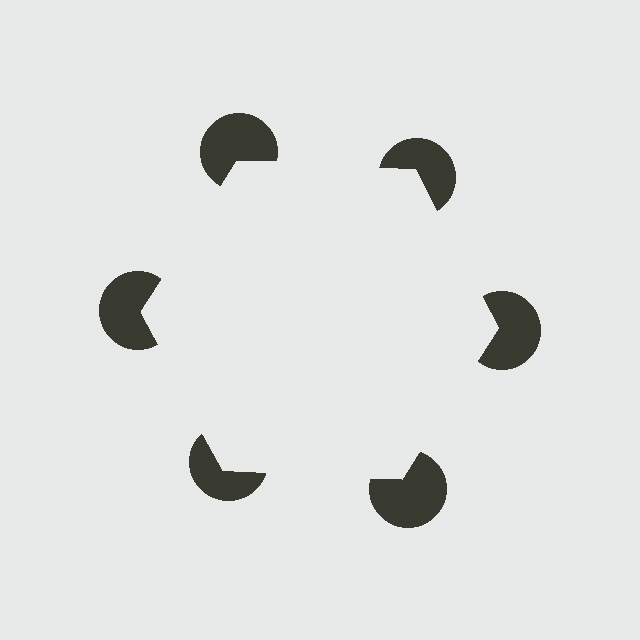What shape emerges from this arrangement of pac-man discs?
An illusory hexagon — its edges are inferred from the aligned wedge cuts in the pac-man discs, not physically drawn.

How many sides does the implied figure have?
6 sides.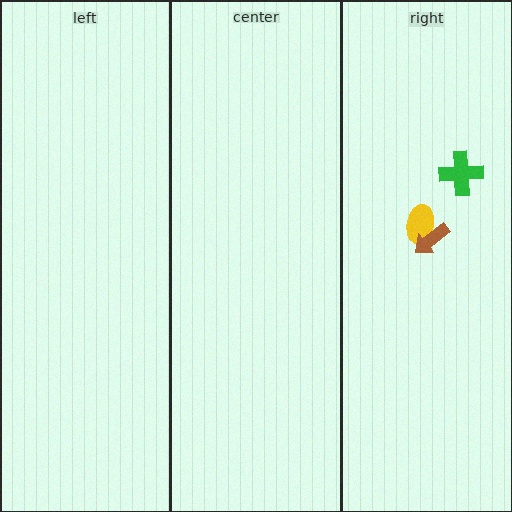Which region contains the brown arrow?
The right region.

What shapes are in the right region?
The yellow ellipse, the brown arrow, the green cross.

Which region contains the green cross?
The right region.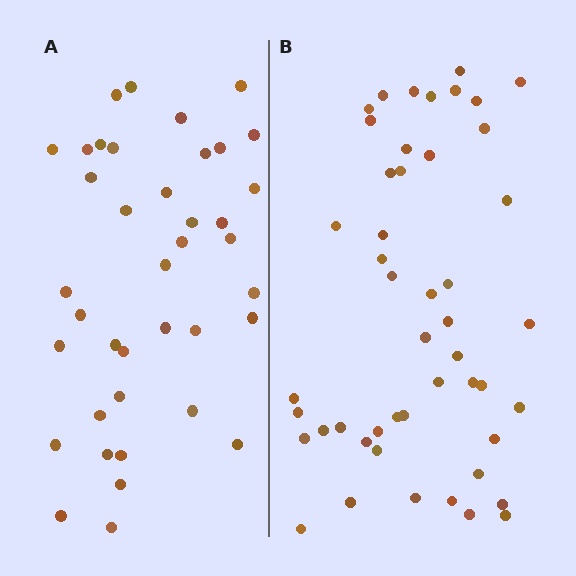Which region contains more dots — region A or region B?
Region B (the right region) has more dots.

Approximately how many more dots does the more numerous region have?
Region B has roughly 8 or so more dots than region A.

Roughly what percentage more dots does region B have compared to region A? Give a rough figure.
About 25% more.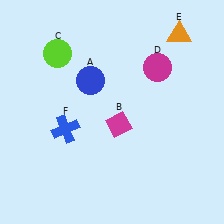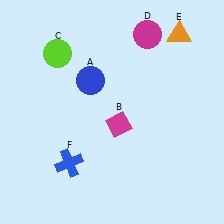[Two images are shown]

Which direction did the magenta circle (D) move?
The magenta circle (D) moved up.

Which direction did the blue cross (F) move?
The blue cross (F) moved down.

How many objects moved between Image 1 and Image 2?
2 objects moved between the two images.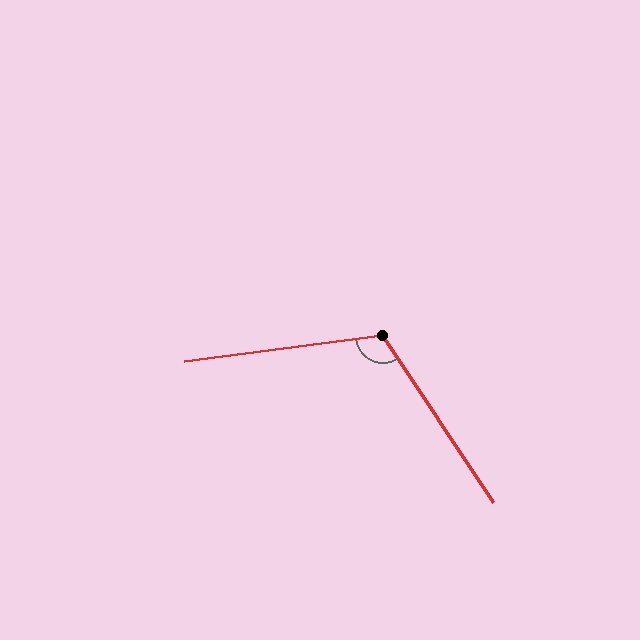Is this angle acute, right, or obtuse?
It is obtuse.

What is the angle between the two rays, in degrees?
Approximately 116 degrees.